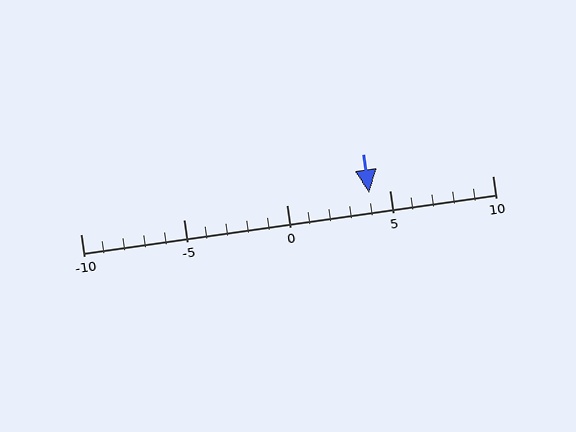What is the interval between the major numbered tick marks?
The major tick marks are spaced 5 units apart.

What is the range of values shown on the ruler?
The ruler shows values from -10 to 10.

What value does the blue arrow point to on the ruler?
The blue arrow points to approximately 4.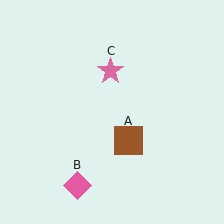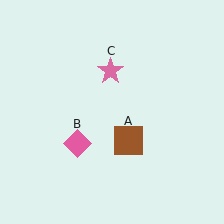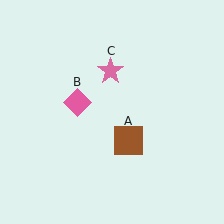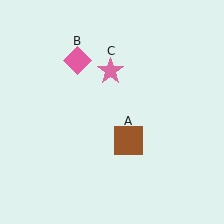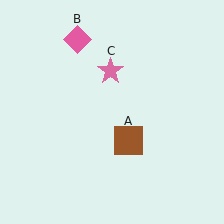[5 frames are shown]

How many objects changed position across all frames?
1 object changed position: pink diamond (object B).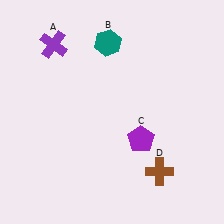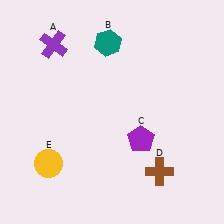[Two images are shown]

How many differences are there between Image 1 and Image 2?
There is 1 difference between the two images.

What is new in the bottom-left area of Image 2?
A yellow circle (E) was added in the bottom-left area of Image 2.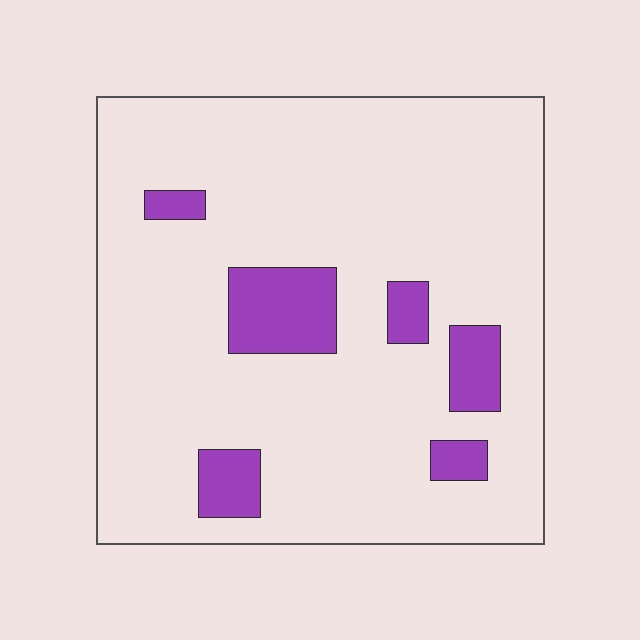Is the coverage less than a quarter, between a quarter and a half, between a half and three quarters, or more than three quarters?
Less than a quarter.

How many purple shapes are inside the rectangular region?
6.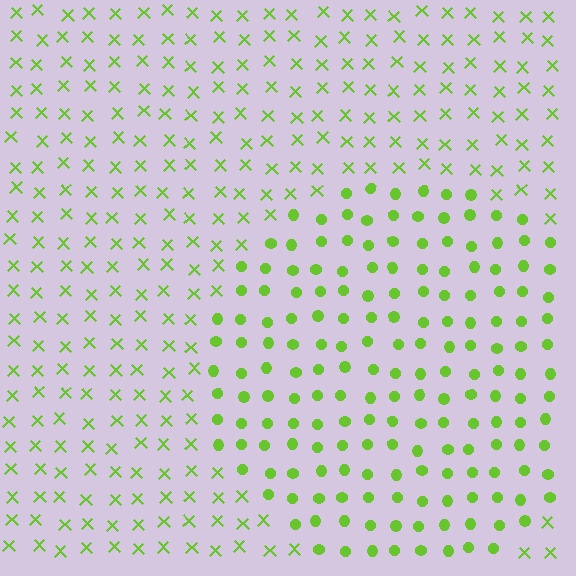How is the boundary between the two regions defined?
The boundary is defined by a change in element shape: circles inside vs. X marks outside. All elements share the same color and spacing.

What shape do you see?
I see a circle.